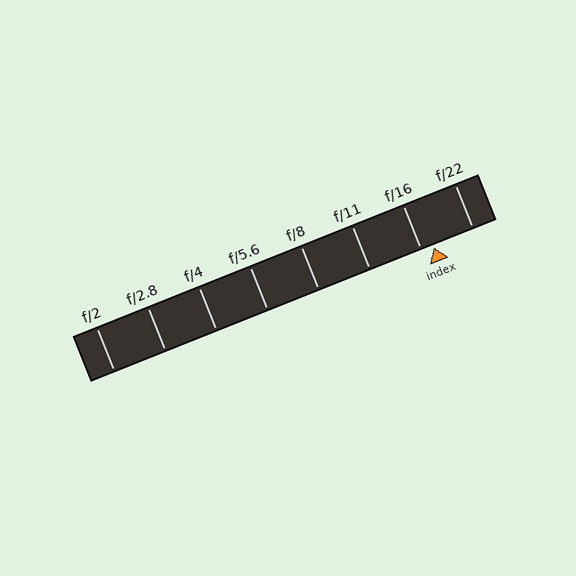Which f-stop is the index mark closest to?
The index mark is closest to f/16.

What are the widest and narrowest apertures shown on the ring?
The widest aperture shown is f/2 and the narrowest is f/22.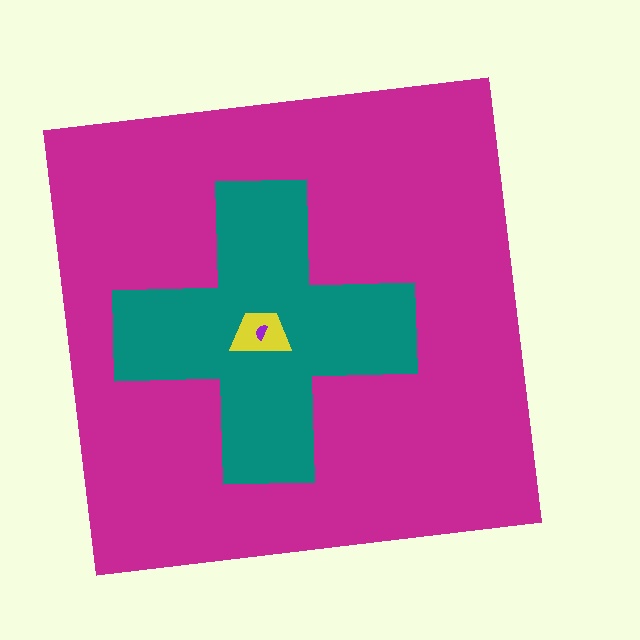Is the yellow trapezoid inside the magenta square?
Yes.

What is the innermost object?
The purple semicircle.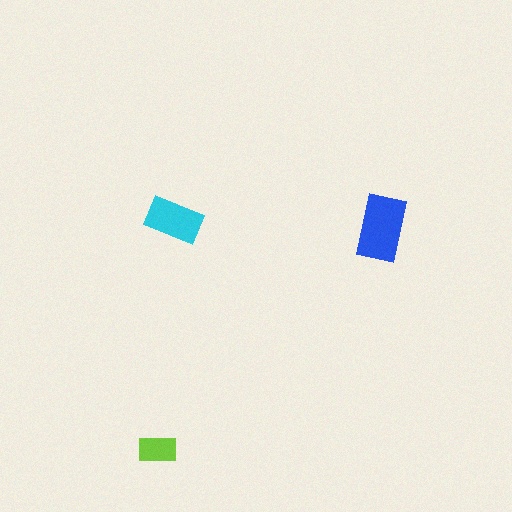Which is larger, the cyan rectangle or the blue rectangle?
The blue one.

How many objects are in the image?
There are 3 objects in the image.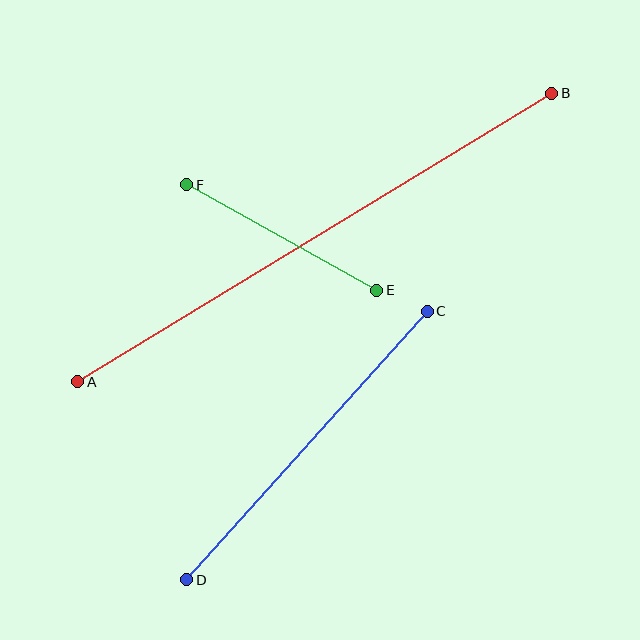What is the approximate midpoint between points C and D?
The midpoint is at approximately (307, 446) pixels.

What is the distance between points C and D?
The distance is approximately 360 pixels.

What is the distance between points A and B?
The distance is approximately 555 pixels.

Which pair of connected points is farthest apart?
Points A and B are farthest apart.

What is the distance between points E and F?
The distance is approximately 217 pixels.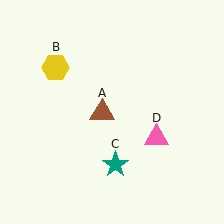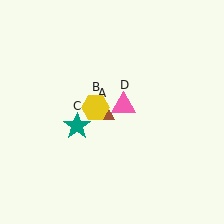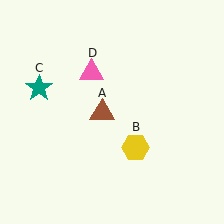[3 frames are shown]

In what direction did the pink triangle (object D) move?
The pink triangle (object D) moved up and to the left.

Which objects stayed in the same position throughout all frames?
Brown triangle (object A) remained stationary.